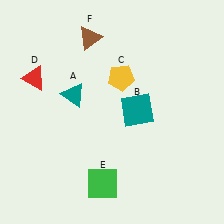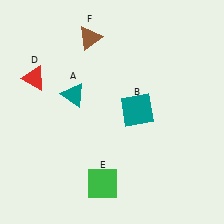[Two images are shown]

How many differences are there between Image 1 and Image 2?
There is 1 difference between the two images.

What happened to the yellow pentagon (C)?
The yellow pentagon (C) was removed in Image 2. It was in the top-right area of Image 1.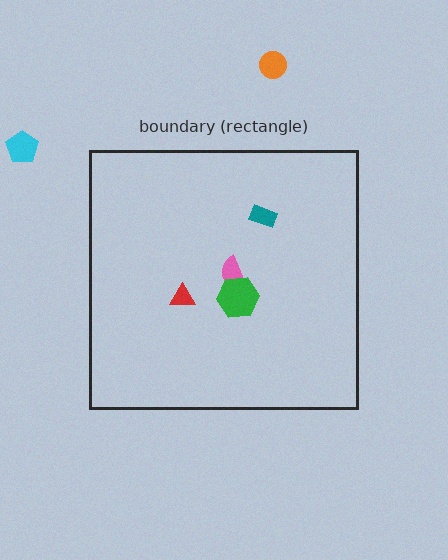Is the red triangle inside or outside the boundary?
Inside.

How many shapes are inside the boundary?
4 inside, 2 outside.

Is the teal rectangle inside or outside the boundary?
Inside.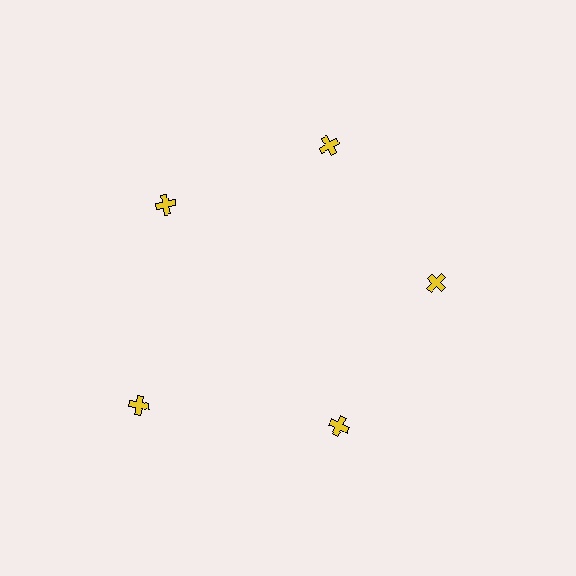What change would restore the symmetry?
The symmetry would be restored by moving it inward, back onto the ring so that all 5 crosses sit at equal angles and equal distance from the center.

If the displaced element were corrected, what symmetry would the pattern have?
It would have 5-fold rotational symmetry — the pattern would map onto itself every 72 degrees.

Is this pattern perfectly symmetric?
No. The 5 yellow crosses are arranged in a ring, but one element near the 8 o'clock position is pushed outward from the center, breaking the 5-fold rotational symmetry.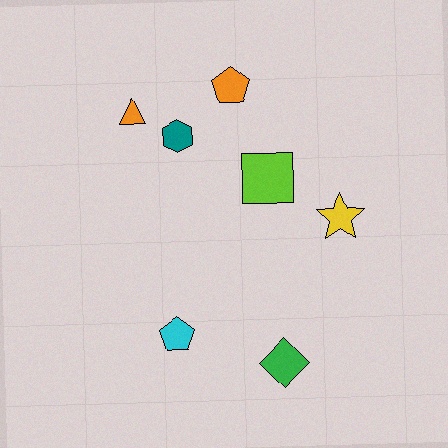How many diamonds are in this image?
There is 1 diamond.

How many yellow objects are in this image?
There is 1 yellow object.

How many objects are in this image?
There are 7 objects.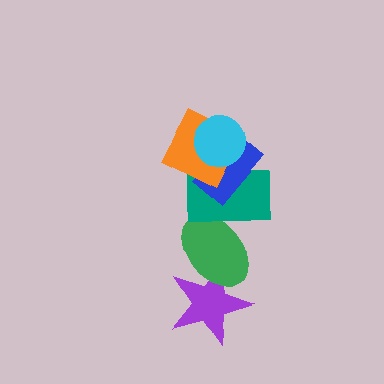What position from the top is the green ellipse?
The green ellipse is 5th from the top.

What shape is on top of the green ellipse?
The teal rectangle is on top of the green ellipse.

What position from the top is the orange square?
The orange square is 2nd from the top.